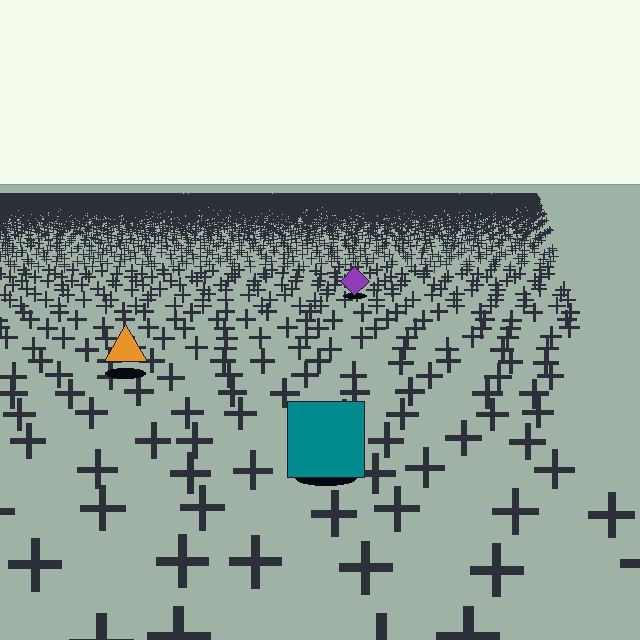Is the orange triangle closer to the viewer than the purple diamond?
Yes. The orange triangle is closer — you can tell from the texture gradient: the ground texture is coarser near it.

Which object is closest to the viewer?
The teal square is closest. The texture marks near it are larger and more spread out.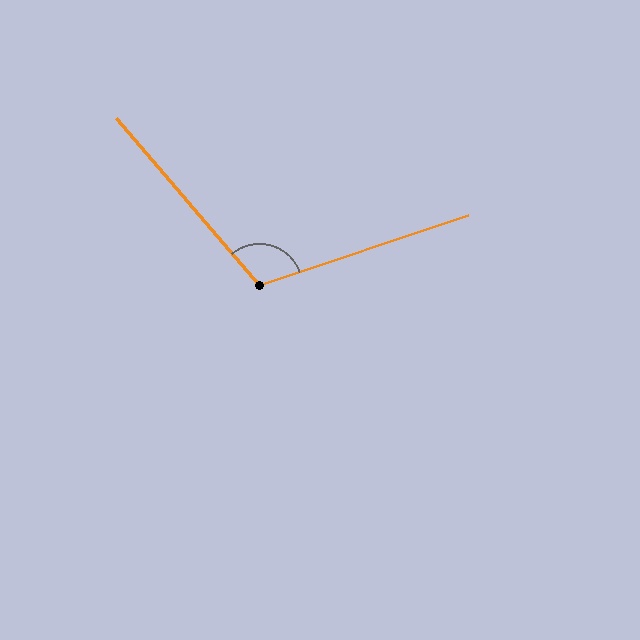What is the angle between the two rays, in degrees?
Approximately 112 degrees.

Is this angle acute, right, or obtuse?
It is obtuse.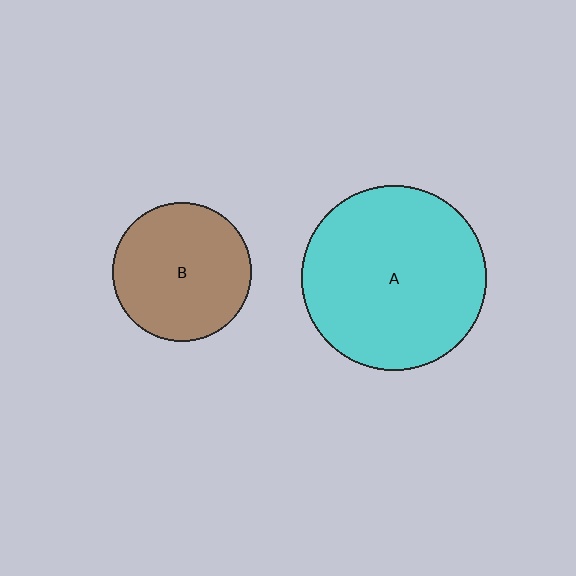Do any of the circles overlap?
No, none of the circles overlap.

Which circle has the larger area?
Circle A (cyan).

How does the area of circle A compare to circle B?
Approximately 1.8 times.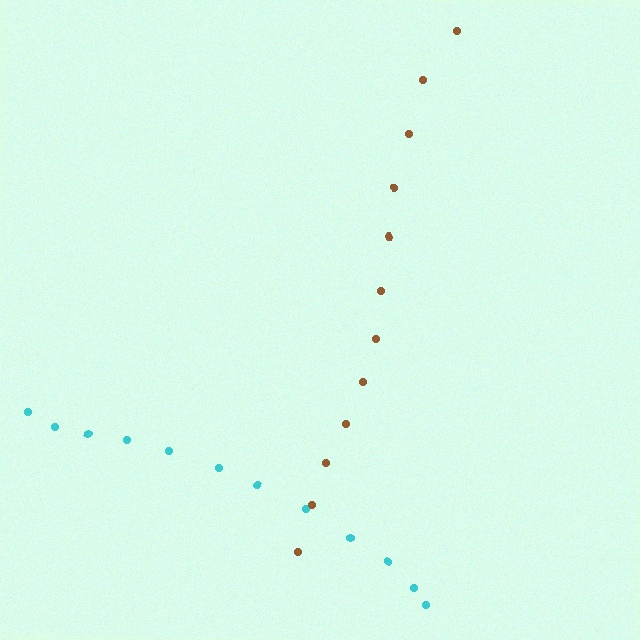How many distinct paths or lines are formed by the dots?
There are 2 distinct paths.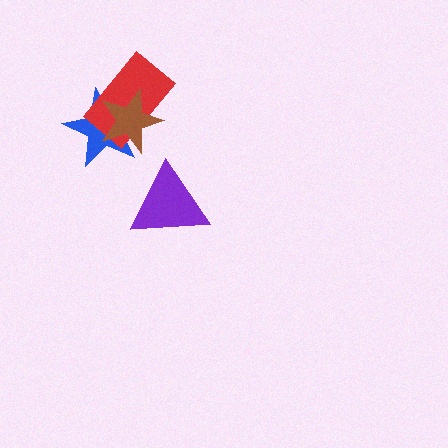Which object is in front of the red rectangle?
The brown star is in front of the red rectangle.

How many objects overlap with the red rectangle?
2 objects overlap with the red rectangle.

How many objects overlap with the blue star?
2 objects overlap with the blue star.